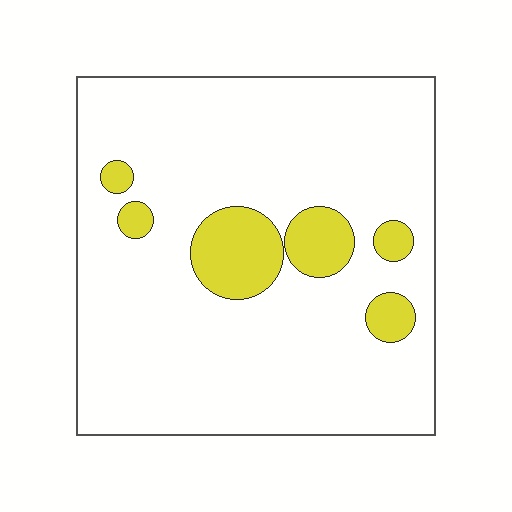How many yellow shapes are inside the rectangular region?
6.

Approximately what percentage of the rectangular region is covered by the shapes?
Approximately 15%.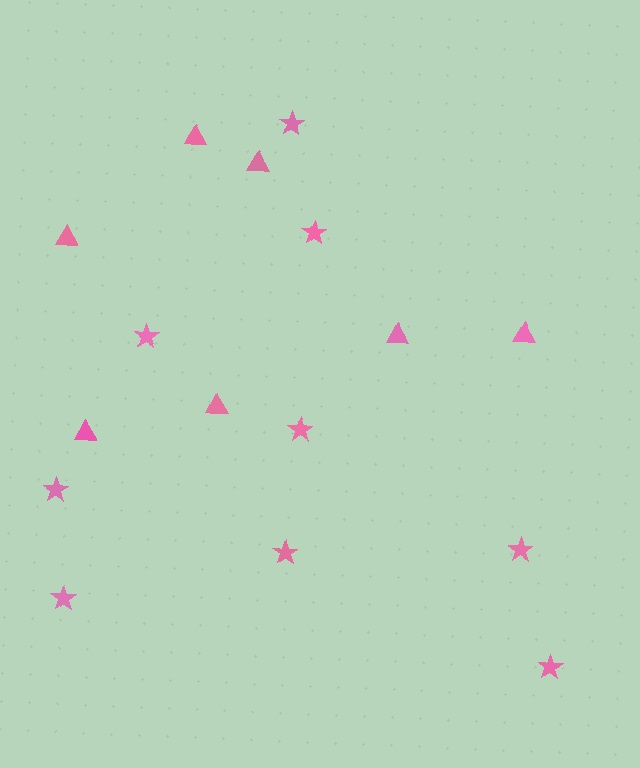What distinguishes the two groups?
There are 2 groups: one group of triangles (7) and one group of stars (9).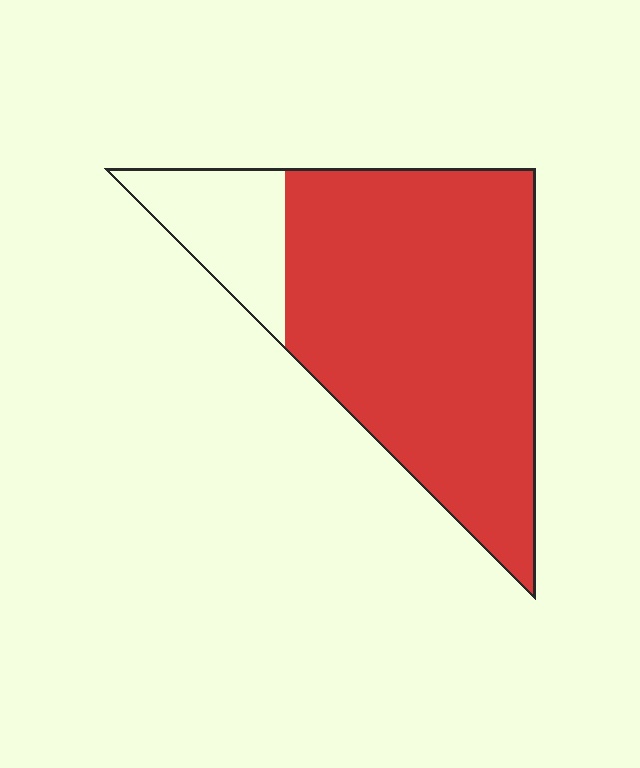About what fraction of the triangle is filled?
About five sixths (5/6).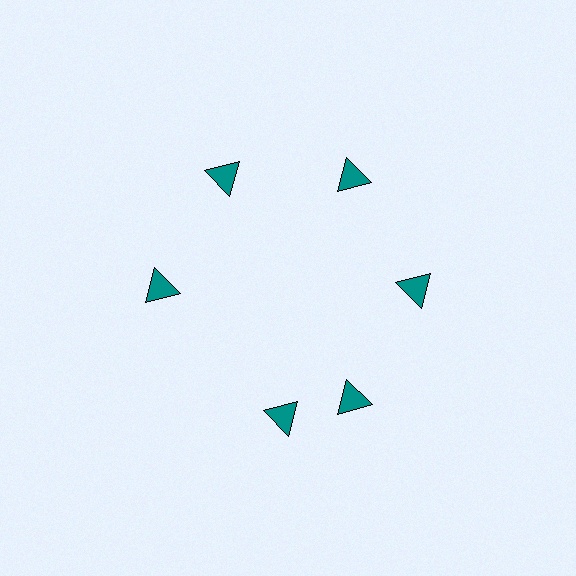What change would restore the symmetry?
The symmetry would be restored by rotating it back into even spacing with its neighbors so that all 6 triangles sit at equal angles and equal distance from the center.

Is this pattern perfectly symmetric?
No. The 6 teal triangles are arranged in a ring, but one element near the 7 o'clock position is rotated out of alignment along the ring, breaking the 6-fold rotational symmetry.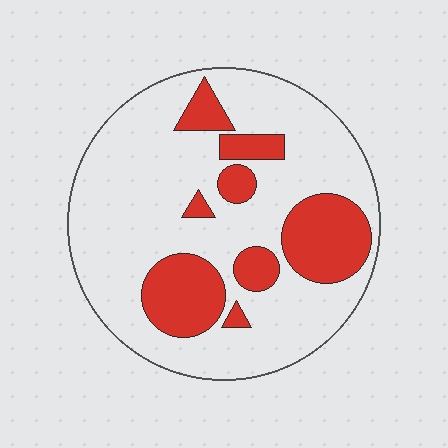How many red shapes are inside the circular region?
8.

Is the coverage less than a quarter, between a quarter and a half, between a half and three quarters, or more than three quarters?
Between a quarter and a half.